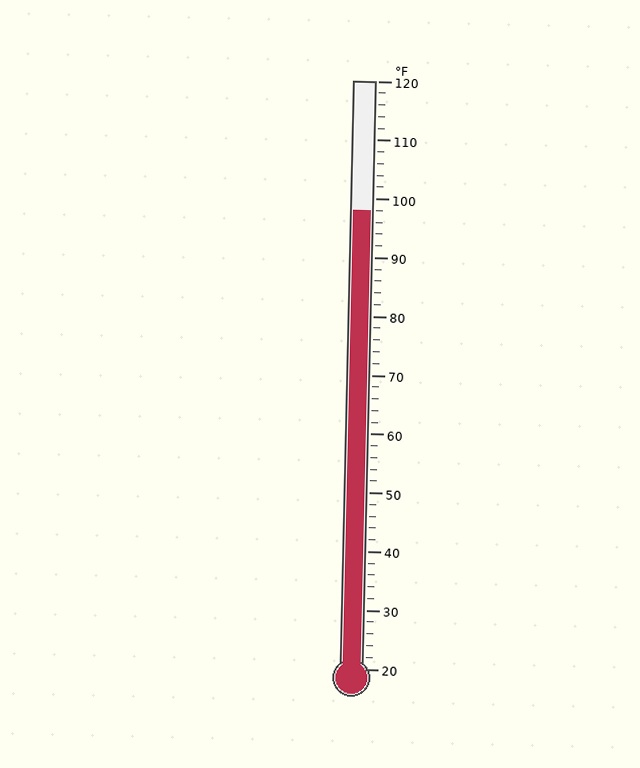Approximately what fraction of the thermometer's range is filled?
The thermometer is filled to approximately 80% of its range.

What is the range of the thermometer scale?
The thermometer scale ranges from 20°F to 120°F.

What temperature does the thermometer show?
The thermometer shows approximately 98°F.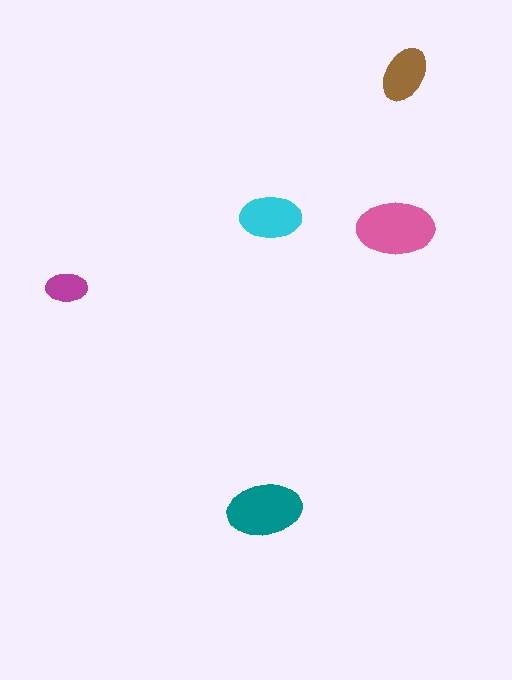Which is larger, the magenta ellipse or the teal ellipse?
The teal one.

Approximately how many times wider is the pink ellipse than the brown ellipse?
About 1.5 times wider.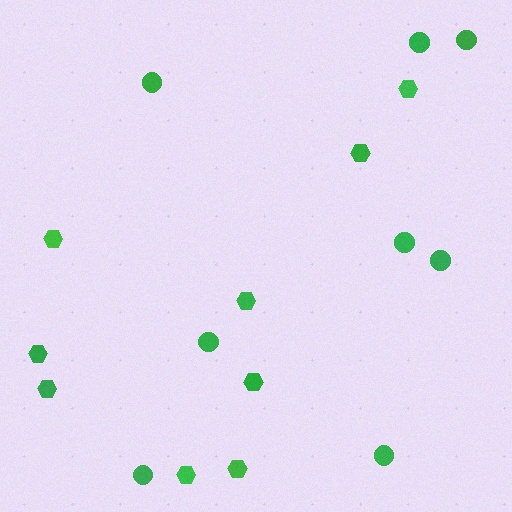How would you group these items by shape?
There are 2 groups: one group of hexagons (9) and one group of circles (8).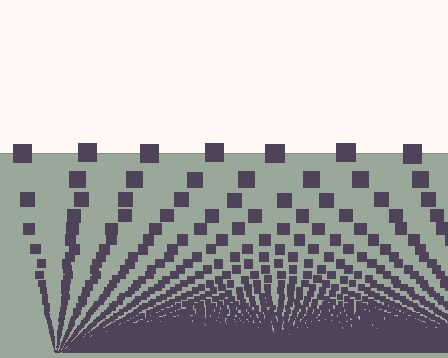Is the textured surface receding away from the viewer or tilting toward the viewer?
The surface appears to tilt toward the viewer. Texture elements get larger and sparser toward the top.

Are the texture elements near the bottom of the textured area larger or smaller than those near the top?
Smaller. The gradient is inverted — elements near the bottom are smaller and denser.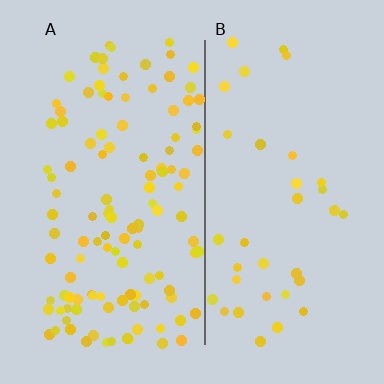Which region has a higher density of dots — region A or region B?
A (the left).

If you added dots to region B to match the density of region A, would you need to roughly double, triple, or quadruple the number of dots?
Approximately triple.